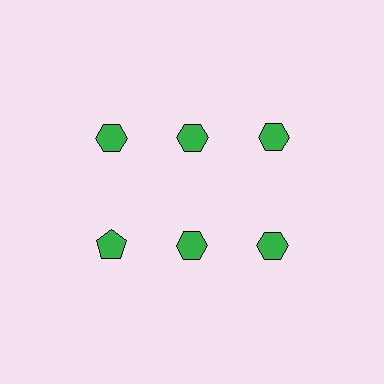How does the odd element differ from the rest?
It has a different shape: pentagon instead of hexagon.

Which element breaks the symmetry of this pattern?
The green pentagon in the second row, leftmost column breaks the symmetry. All other shapes are green hexagons.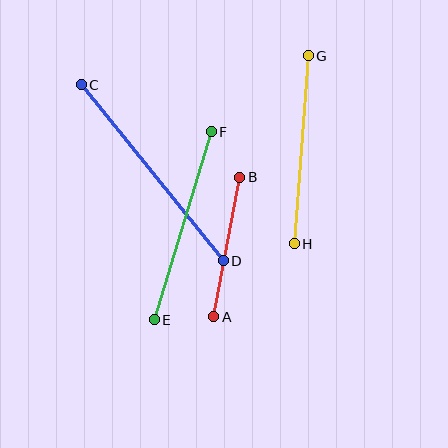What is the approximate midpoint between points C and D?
The midpoint is at approximately (152, 173) pixels.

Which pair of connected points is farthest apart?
Points C and D are farthest apart.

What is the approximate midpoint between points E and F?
The midpoint is at approximately (183, 226) pixels.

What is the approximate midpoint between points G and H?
The midpoint is at approximately (301, 150) pixels.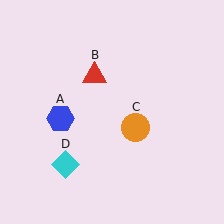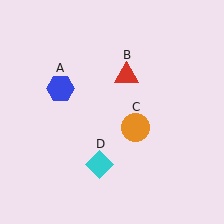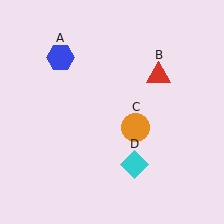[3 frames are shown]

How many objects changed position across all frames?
3 objects changed position: blue hexagon (object A), red triangle (object B), cyan diamond (object D).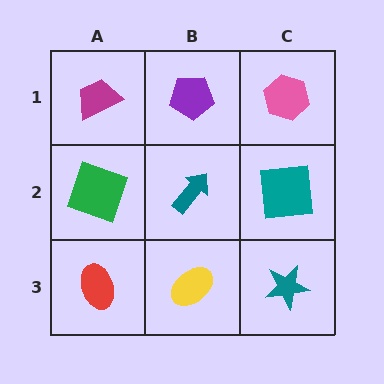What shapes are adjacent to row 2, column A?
A magenta trapezoid (row 1, column A), a red ellipse (row 3, column A), a teal arrow (row 2, column B).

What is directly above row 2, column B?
A purple pentagon.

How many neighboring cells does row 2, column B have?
4.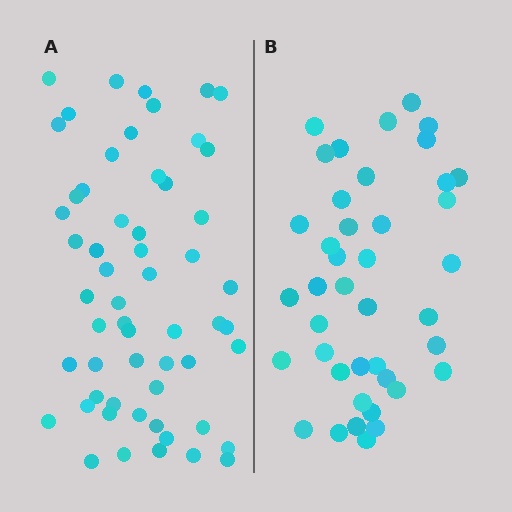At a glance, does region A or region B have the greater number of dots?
Region A (the left region) has more dots.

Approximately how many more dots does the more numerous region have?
Region A has approximately 15 more dots than region B.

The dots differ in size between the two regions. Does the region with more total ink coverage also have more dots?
No. Region B has more total ink coverage because its dots are larger, but region A actually contains more individual dots. Total area can be misleading — the number of items is what matters here.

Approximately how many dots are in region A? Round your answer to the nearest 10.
About 60 dots. (The exact count is 57, which rounds to 60.)